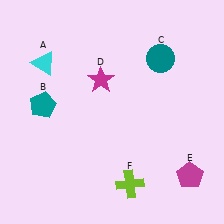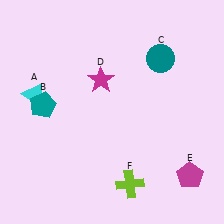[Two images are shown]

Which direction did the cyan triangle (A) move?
The cyan triangle (A) moved down.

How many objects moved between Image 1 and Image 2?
1 object moved between the two images.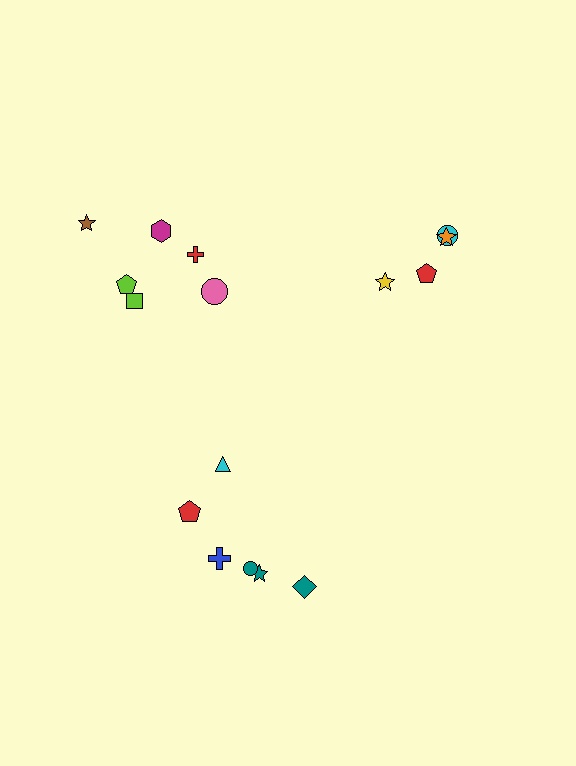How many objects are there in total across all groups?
There are 16 objects.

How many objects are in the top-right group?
There are 4 objects.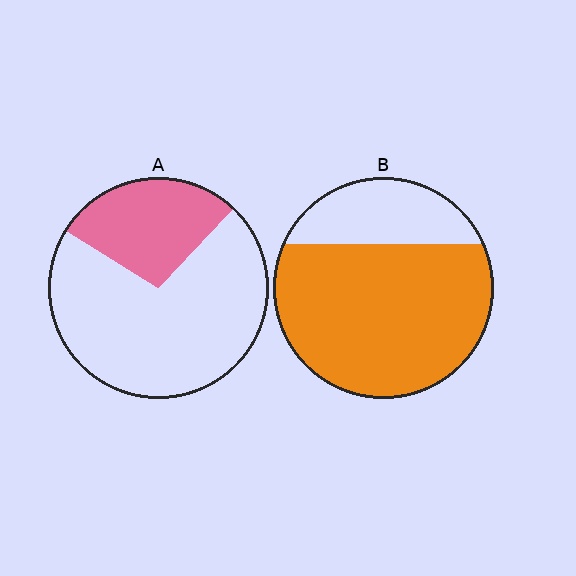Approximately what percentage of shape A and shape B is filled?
A is approximately 30% and B is approximately 75%.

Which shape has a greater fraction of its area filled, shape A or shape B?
Shape B.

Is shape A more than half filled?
No.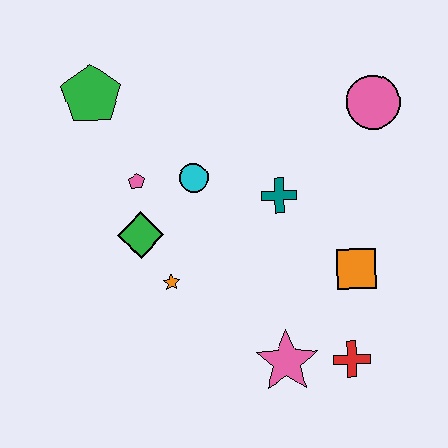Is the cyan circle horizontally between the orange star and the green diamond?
No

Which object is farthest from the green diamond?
The pink circle is farthest from the green diamond.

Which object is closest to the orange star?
The green diamond is closest to the orange star.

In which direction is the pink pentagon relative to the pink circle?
The pink pentagon is to the left of the pink circle.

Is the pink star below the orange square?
Yes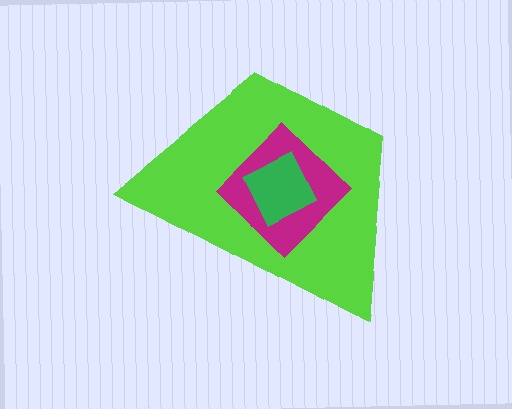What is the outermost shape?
The lime trapezoid.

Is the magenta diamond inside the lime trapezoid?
Yes.